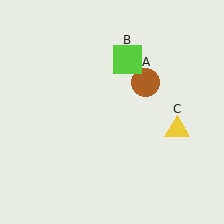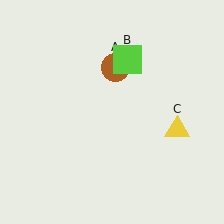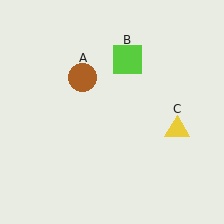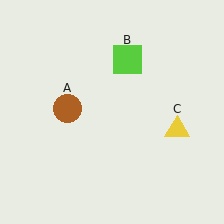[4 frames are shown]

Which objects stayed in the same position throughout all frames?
Lime square (object B) and yellow triangle (object C) remained stationary.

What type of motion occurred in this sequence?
The brown circle (object A) rotated counterclockwise around the center of the scene.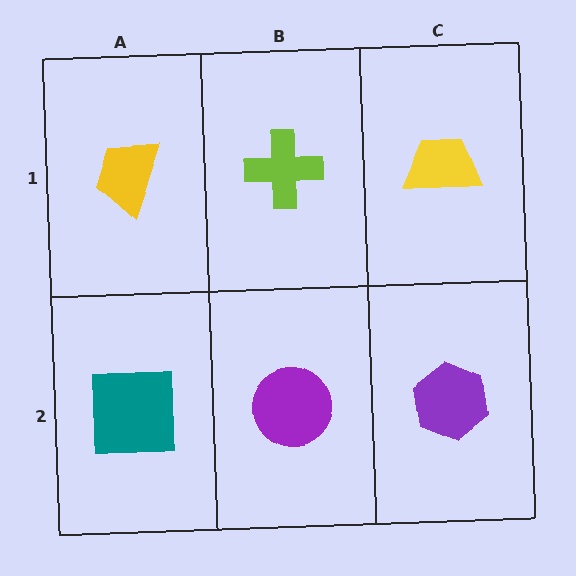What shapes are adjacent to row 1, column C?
A purple hexagon (row 2, column C), a lime cross (row 1, column B).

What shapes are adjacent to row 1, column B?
A purple circle (row 2, column B), a yellow trapezoid (row 1, column A), a yellow trapezoid (row 1, column C).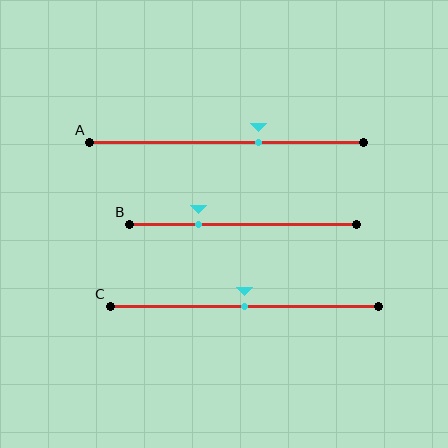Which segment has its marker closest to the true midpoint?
Segment C has its marker closest to the true midpoint.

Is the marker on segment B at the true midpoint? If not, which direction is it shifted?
No, the marker on segment B is shifted to the left by about 20% of the segment length.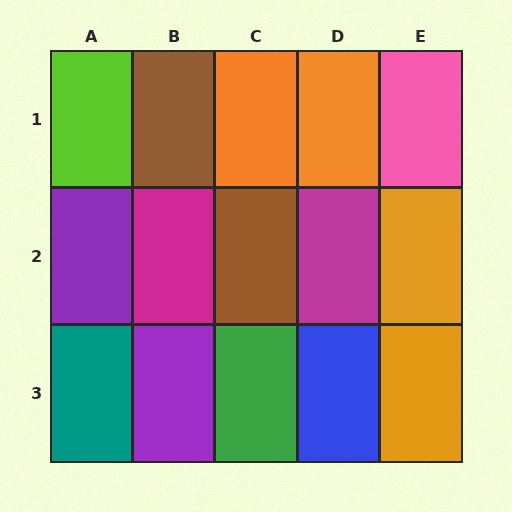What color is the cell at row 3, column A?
Teal.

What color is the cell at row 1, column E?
Pink.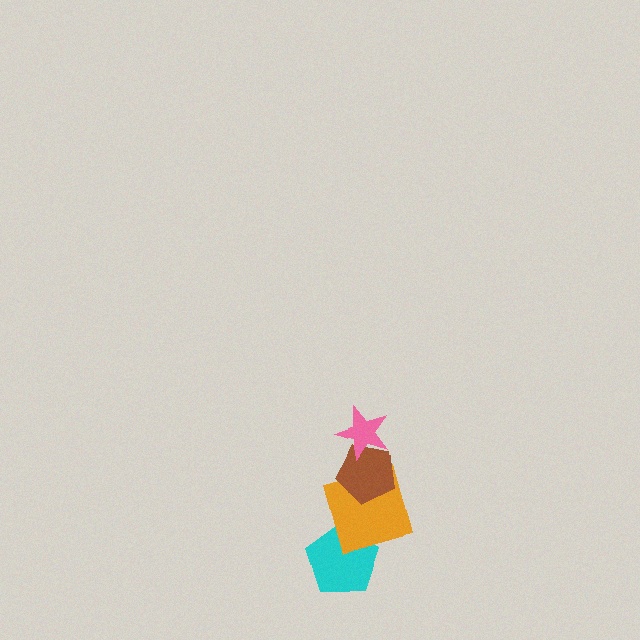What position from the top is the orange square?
The orange square is 3rd from the top.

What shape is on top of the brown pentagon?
The pink star is on top of the brown pentagon.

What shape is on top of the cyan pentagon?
The orange square is on top of the cyan pentagon.